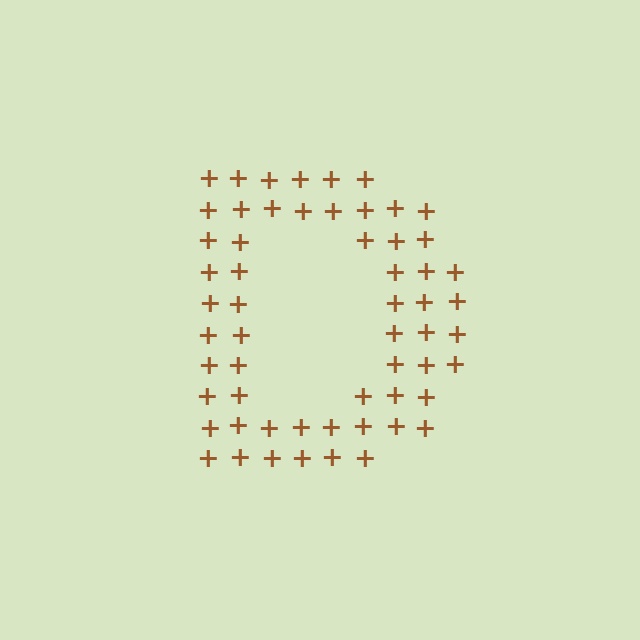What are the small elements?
The small elements are plus signs.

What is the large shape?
The large shape is the letter D.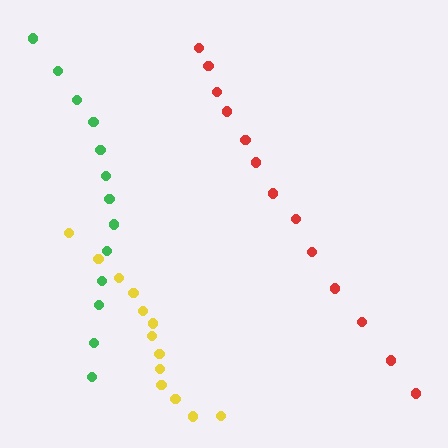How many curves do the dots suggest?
There are 3 distinct paths.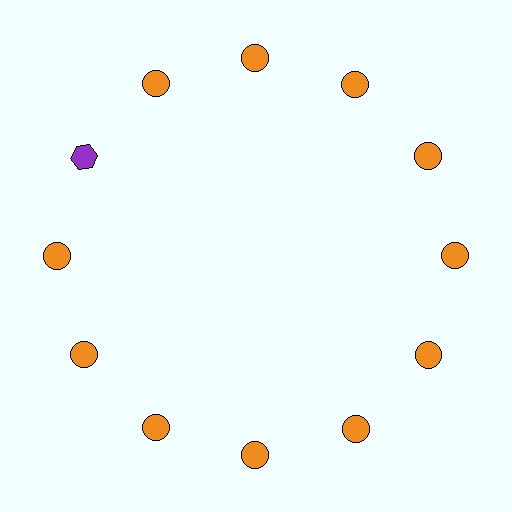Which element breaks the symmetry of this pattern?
The purple hexagon at roughly the 10 o'clock position breaks the symmetry. All other shapes are orange circles.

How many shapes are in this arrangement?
There are 12 shapes arranged in a ring pattern.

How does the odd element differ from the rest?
It differs in both color (purple instead of orange) and shape (hexagon instead of circle).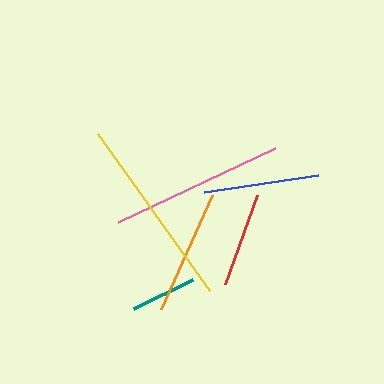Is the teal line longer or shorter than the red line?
The red line is longer than the teal line.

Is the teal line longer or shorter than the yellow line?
The yellow line is longer than the teal line.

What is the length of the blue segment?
The blue segment is approximately 115 pixels long.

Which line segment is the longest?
The yellow line is the longest at approximately 193 pixels.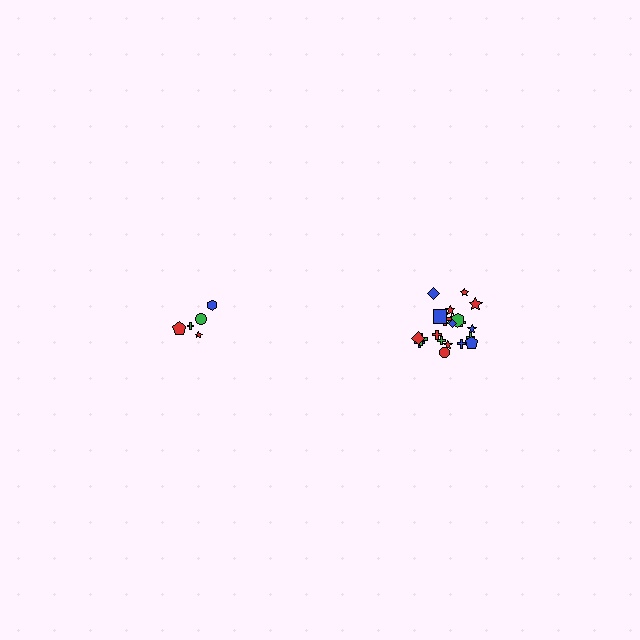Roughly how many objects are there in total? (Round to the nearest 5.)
Roughly 25 objects in total.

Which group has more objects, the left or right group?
The right group.